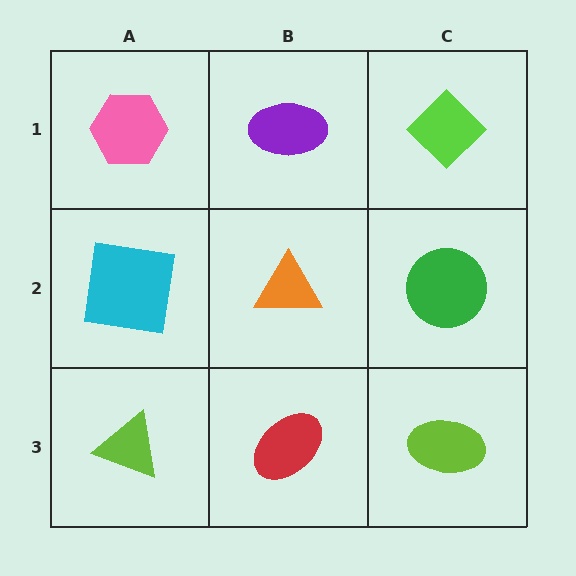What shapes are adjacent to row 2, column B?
A purple ellipse (row 1, column B), a red ellipse (row 3, column B), a cyan square (row 2, column A), a green circle (row 2, column C).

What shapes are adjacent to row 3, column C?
A green circle (row 2, column C), a red ellipse (row 3, column B).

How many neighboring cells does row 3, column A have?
2.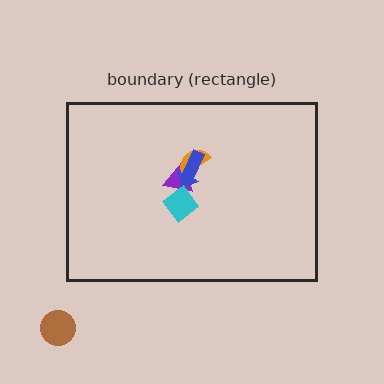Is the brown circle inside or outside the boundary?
Outside.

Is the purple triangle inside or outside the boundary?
Inside.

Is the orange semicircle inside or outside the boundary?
Inside.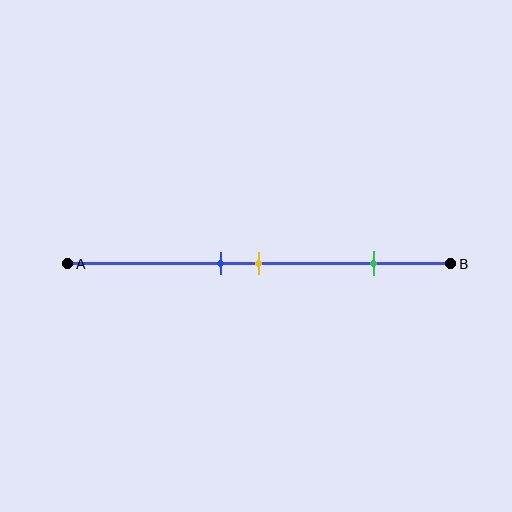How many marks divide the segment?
There are 3 marks dividing the segment.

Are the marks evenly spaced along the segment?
No, the marks are not evenly spaced.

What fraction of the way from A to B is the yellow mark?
The yellow mark is approximately 50% (0.5) of the way from A to B.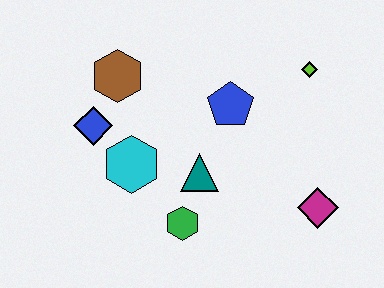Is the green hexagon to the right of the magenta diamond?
No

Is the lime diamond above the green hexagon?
Yes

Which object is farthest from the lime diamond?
The blue diamond is farthest from the lime diamond.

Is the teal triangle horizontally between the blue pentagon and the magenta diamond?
No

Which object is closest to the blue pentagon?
The teal triangle is closest to the blue pentagon.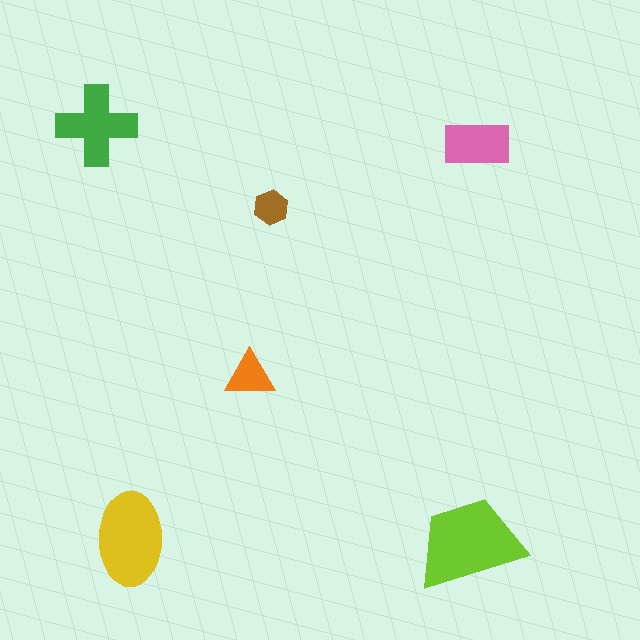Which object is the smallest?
The brown hexagon.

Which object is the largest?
The lime trapezoid.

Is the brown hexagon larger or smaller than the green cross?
Smaller.